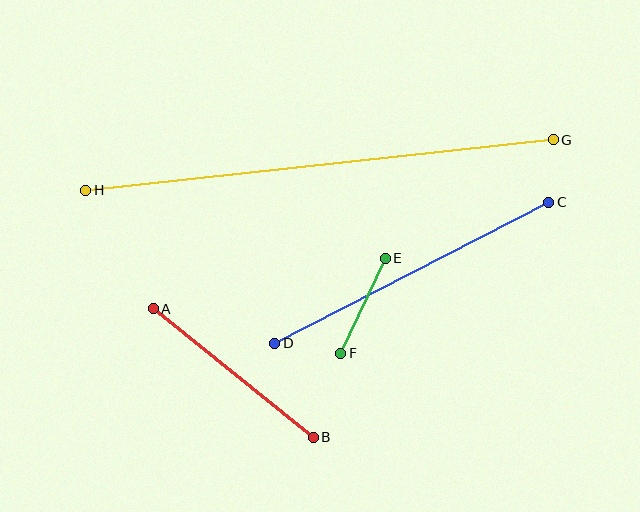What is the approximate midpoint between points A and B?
The midpoint is at approximately (233, 373) pixels.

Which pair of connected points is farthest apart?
Points G and H are farthest apart.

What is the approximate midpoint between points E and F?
The midpoint is at approximately (363, 306) pixels.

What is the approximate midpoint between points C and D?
The midpoint is at approximately (412, 273) pixels.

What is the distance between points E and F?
The distance is approximately 105 pixels.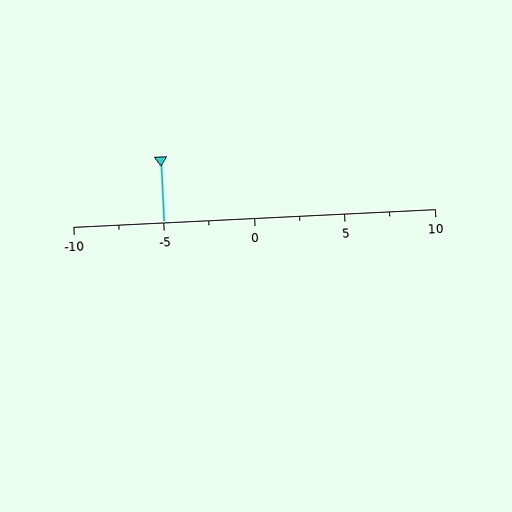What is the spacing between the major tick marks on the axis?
The major ticks are spaced 5 apart.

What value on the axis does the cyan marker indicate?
The marker indicates approximately -5.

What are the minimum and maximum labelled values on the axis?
The axis runs from -10 to 10.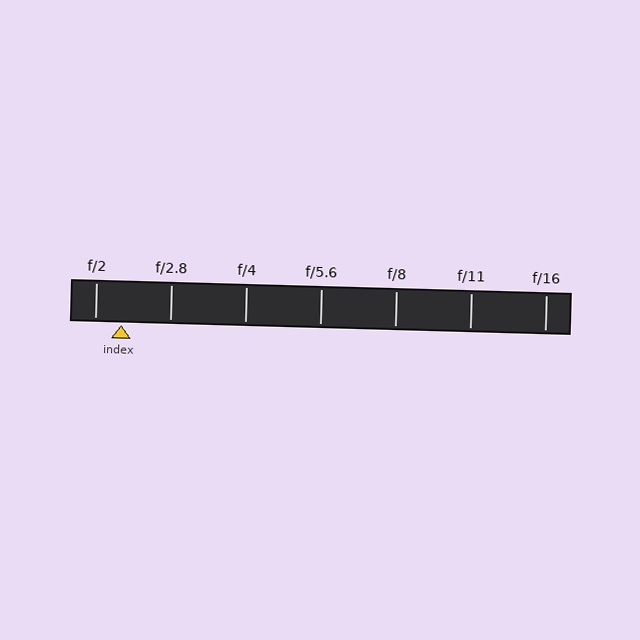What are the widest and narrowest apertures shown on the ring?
The widest aperture shown is f/2 and the narrowest is f/16.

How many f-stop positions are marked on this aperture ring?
There are 7 f-stop positions marked.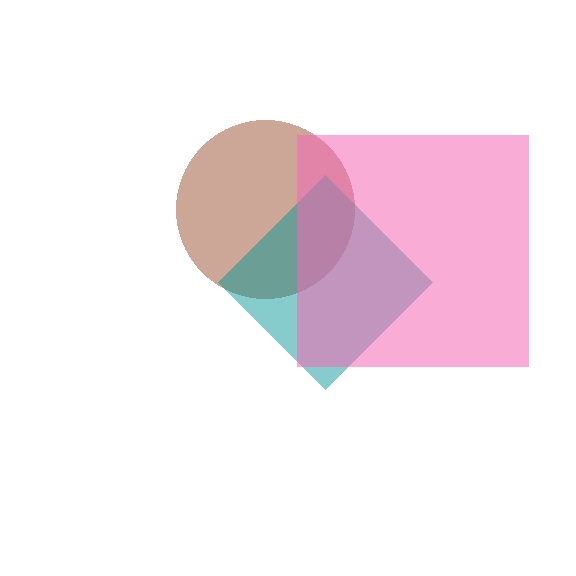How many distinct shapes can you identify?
There are 3 distinct shapes: a brown circle, a teal diamond, a pink square.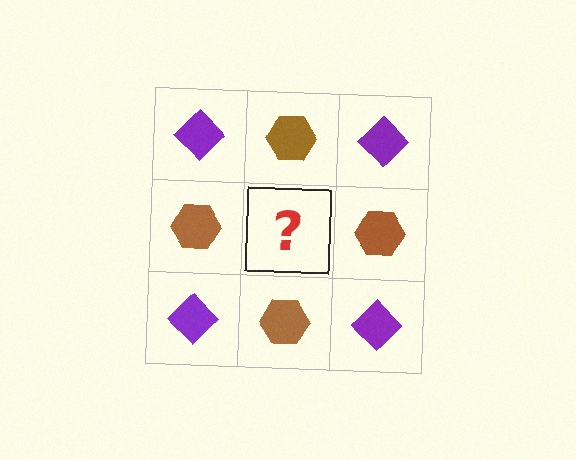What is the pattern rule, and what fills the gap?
The rule is that it alternates purple diamond and brown hexagon in a checkerboard pattern. The gap should be filled with a purple diamond.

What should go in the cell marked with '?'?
The missing cell should contain a purple diamond.